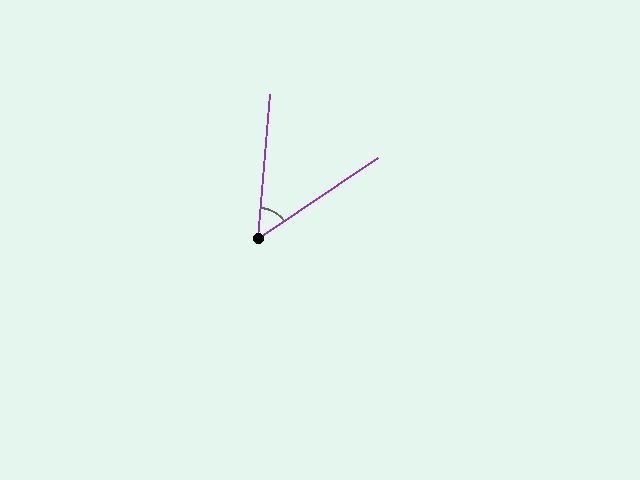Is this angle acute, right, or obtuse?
It is acute.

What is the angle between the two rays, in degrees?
Approximately 51 degrees.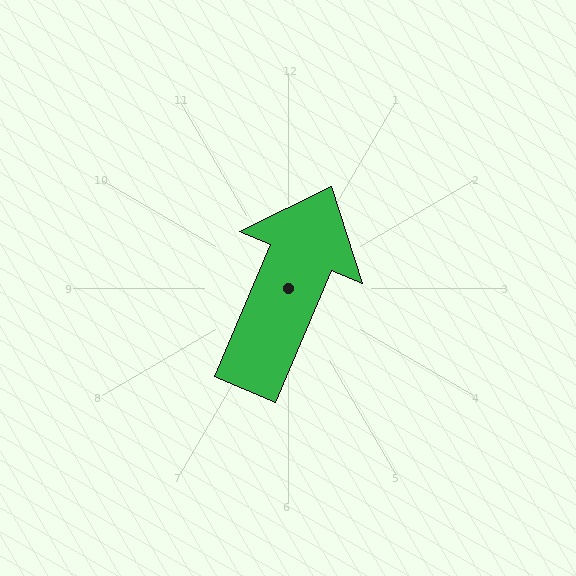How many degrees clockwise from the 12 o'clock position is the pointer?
Approximately 23 degrees.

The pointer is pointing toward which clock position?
Roughly 1 o'clock.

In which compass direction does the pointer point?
Northeast.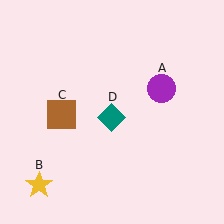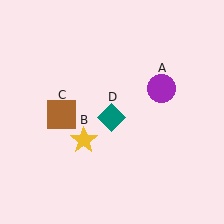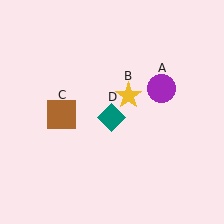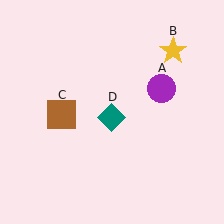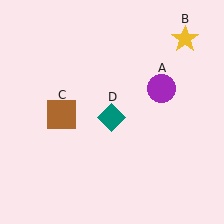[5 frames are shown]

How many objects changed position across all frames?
1 object changed position: yellow star (object B).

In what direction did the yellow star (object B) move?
The yellow star (object B) moved up and to the right.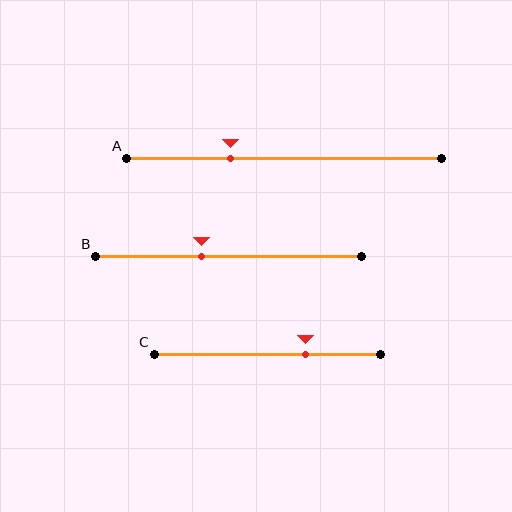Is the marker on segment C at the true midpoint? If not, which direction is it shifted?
No, the marker on segment C is shifted to the right by about 17% of the segment length.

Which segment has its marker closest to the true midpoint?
Segment B has its marker closest to the true midpoint.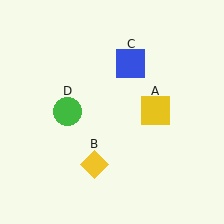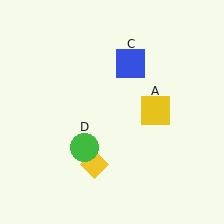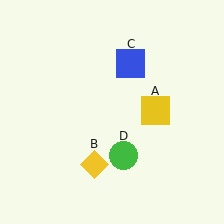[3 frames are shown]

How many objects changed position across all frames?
1 object changed position: green circle (object D).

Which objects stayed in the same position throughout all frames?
Yellow square (object A) and yellow diamond (object B) and blue square (object C) remained stationary.